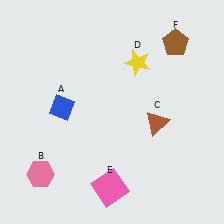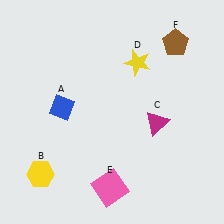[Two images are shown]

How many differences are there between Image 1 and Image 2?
There are 2 differences between the two images.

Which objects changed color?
B changed from pink to yellow. C changed from brown to magenta.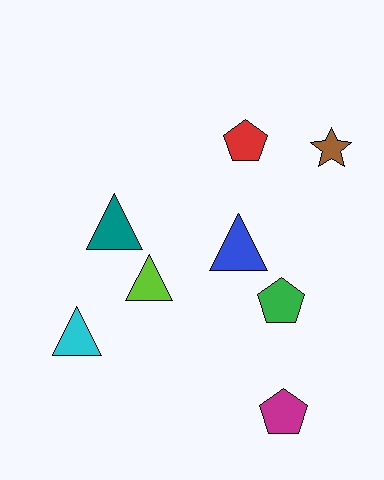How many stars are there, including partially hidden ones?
There is 1 star.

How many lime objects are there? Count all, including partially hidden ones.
There is 1 lime object.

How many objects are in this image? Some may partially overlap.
There are 8 objects.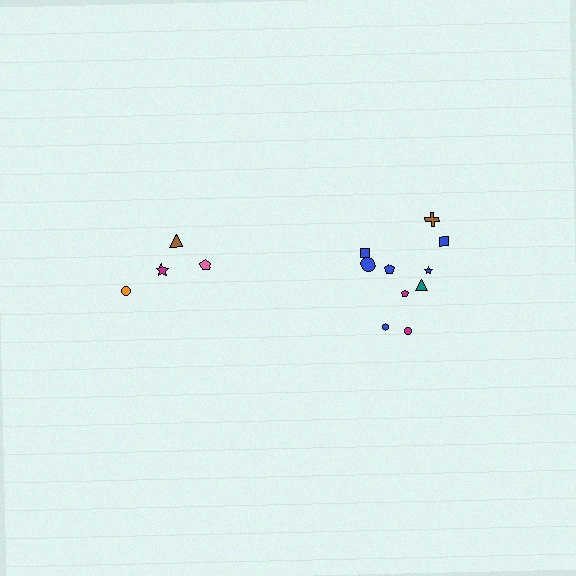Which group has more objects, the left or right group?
The right group.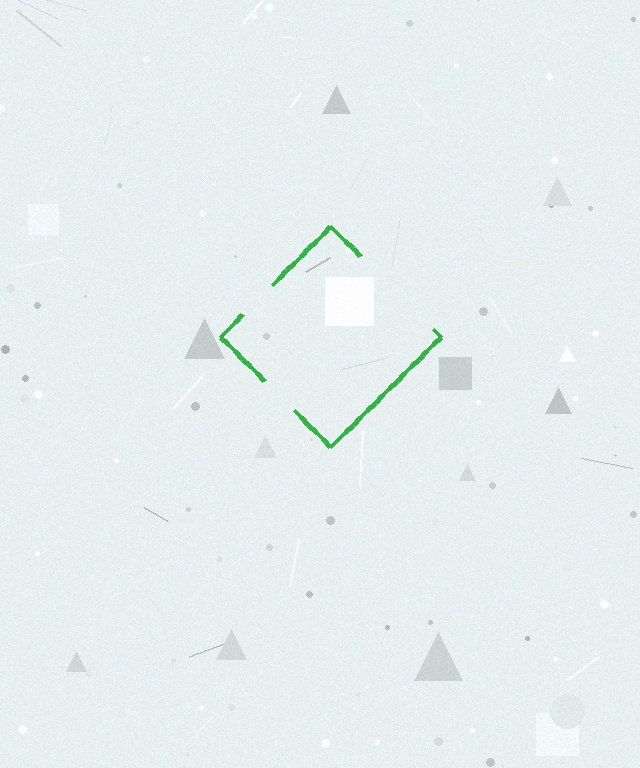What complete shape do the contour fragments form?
The contour fragments form a diamond.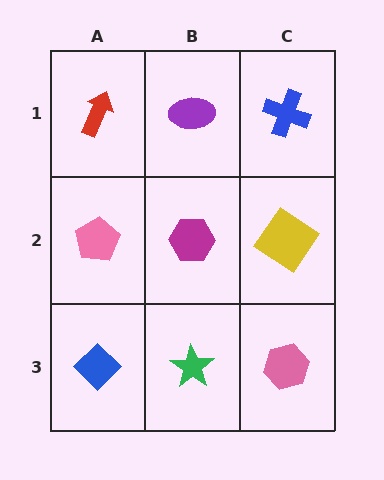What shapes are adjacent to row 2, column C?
A blue cross (row 1, column C), a pink hexagon (row 3, column C), a magenta hexagon (row 2, column B).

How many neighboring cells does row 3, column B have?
3.